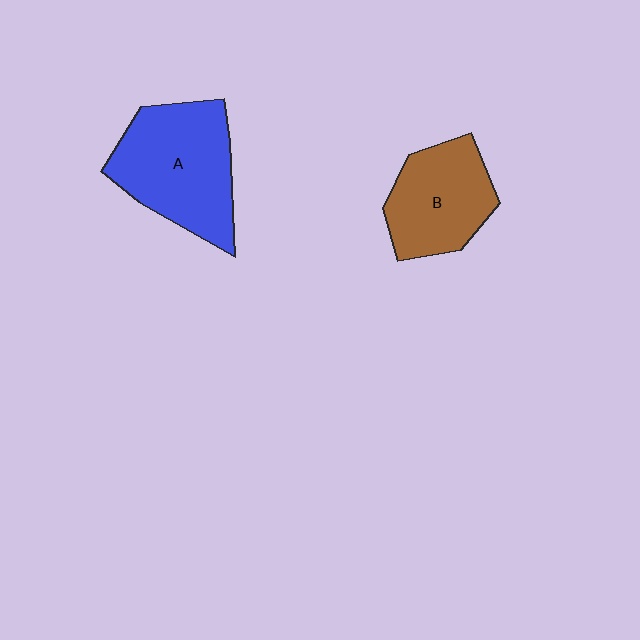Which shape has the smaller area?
Shape B (brown).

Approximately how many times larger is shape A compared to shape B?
Approximately 1.3 times.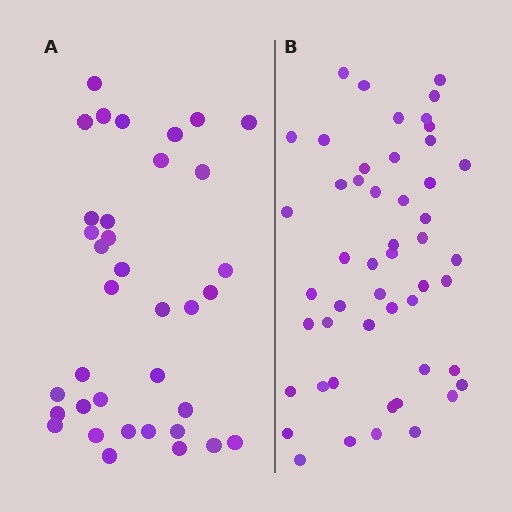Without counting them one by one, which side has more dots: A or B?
Region B (the right region) has more dots.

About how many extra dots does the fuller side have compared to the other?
Region B has approximately 15 more dots than region A.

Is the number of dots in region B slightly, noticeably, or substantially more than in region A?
Region B has noticeably more, but not dramatically so. The ratio is roughly 1.4 to 1.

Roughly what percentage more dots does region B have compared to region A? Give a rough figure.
About 40% more.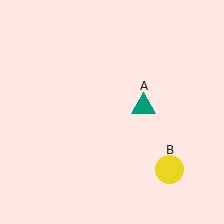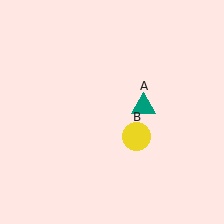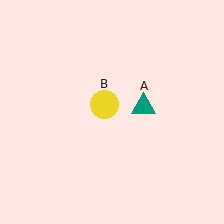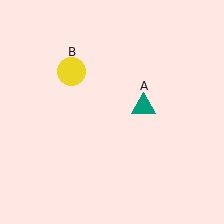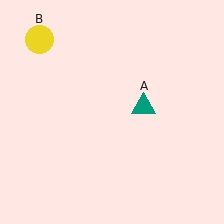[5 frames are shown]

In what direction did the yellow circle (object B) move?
The yellow circle (object B) moved up and to the left.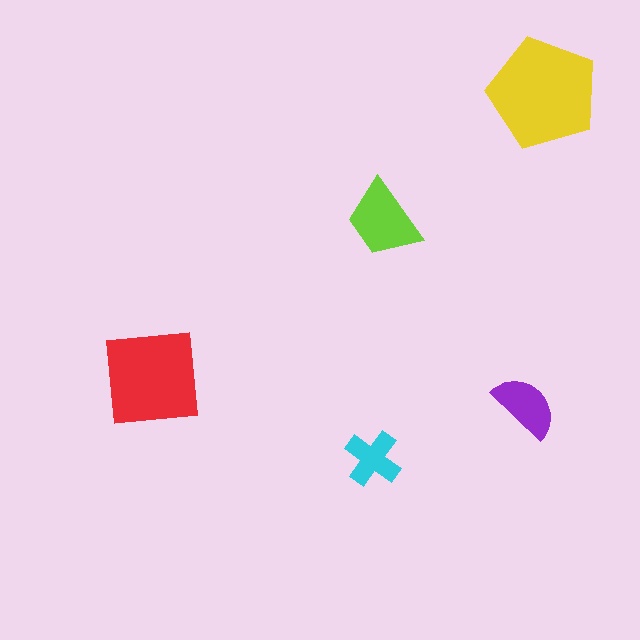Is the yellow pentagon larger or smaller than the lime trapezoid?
Larger.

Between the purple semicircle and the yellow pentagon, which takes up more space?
The yellow pentagon.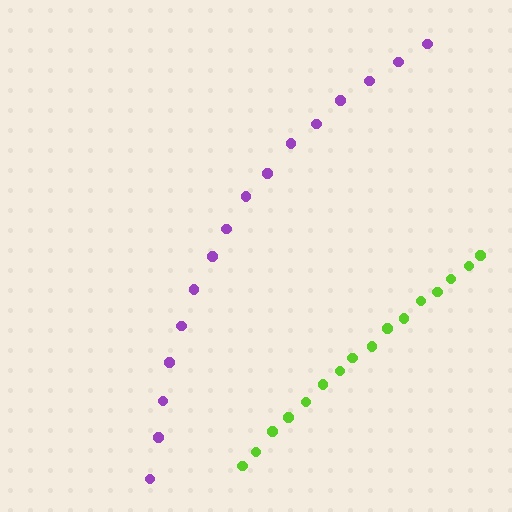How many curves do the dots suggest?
There are 2 distinct paths.